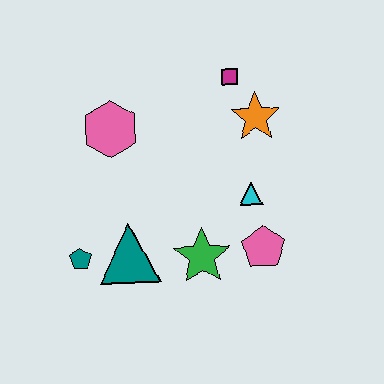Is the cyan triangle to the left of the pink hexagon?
No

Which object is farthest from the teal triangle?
The magenta square is farthest from the teal triangle.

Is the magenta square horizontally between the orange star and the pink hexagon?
Yes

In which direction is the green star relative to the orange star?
The green star is below the orange star.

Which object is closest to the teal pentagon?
The teal triangle is closest to the teal pentagon.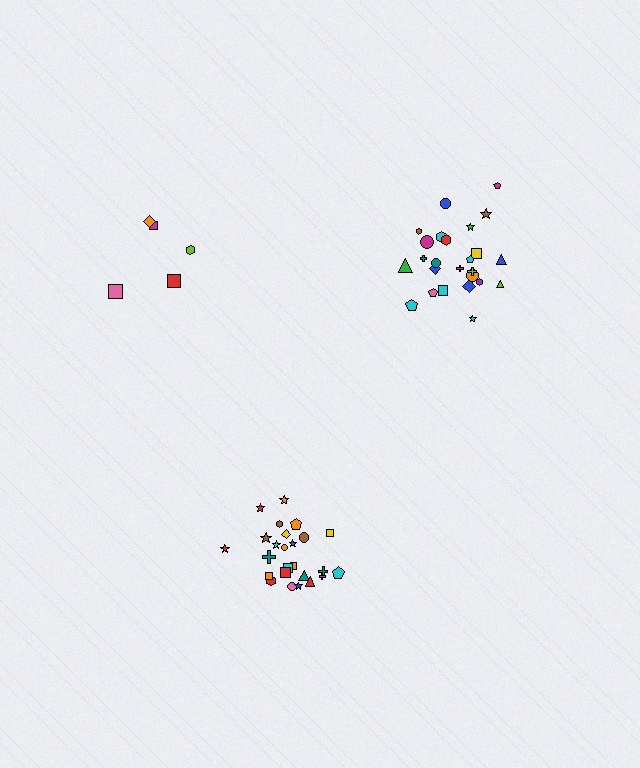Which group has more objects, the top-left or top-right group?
The top-right group.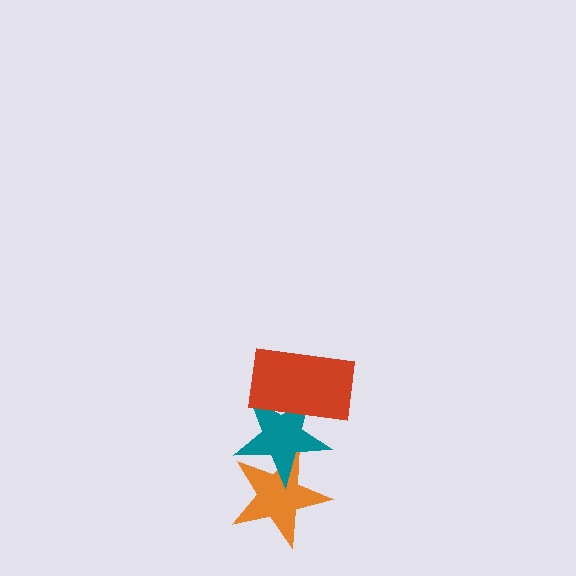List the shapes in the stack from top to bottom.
From top to bottom: the red rectangle, the teal star, the orange star.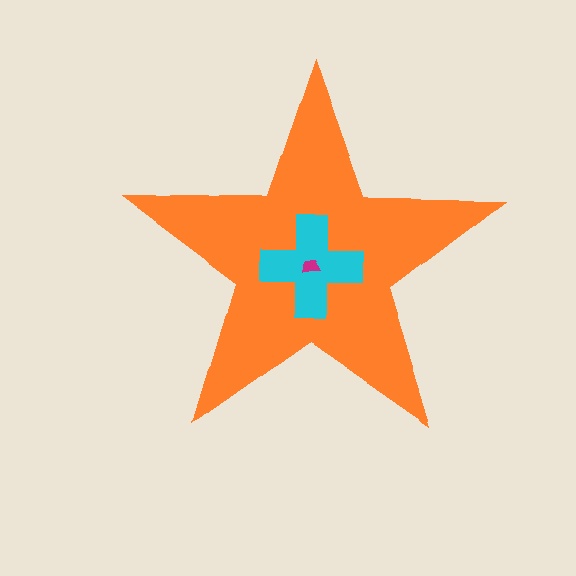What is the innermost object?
The magenta trapezoid.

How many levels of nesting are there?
3.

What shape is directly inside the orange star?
The cyan cross.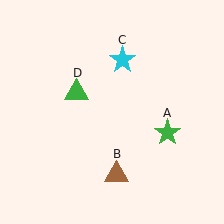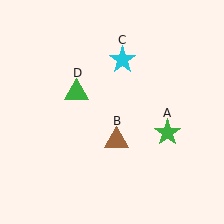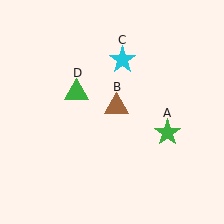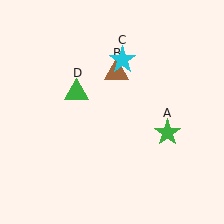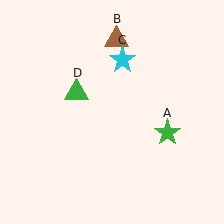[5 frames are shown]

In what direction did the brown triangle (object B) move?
The brown triangle (object B) moved up.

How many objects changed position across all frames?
1 object changed position: brown triangle (object B).